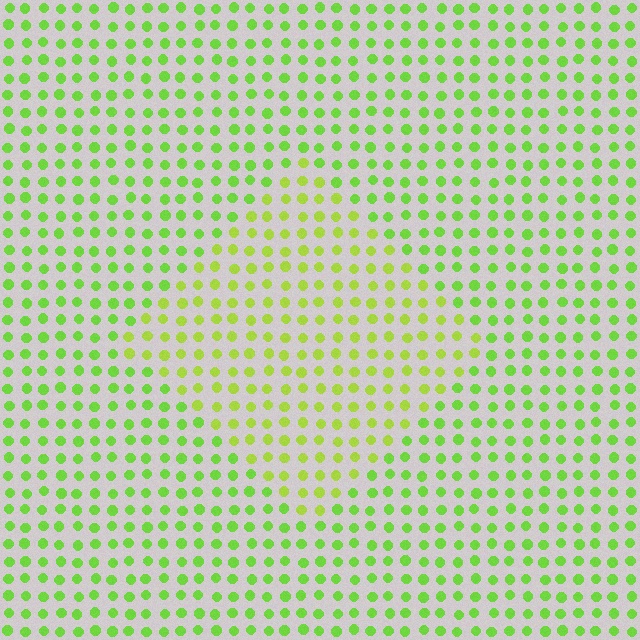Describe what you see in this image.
The image is filled with small lime elements in a uniform arrangement. A diamond-shaped region is visible where the elements are tinted to a slightly different hue, forming a subtle color boundary.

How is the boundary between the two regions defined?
The boundary is defined purely by a slight shift in hue (about 22 degrees). Spacing, size, and orientation are identical on both sides.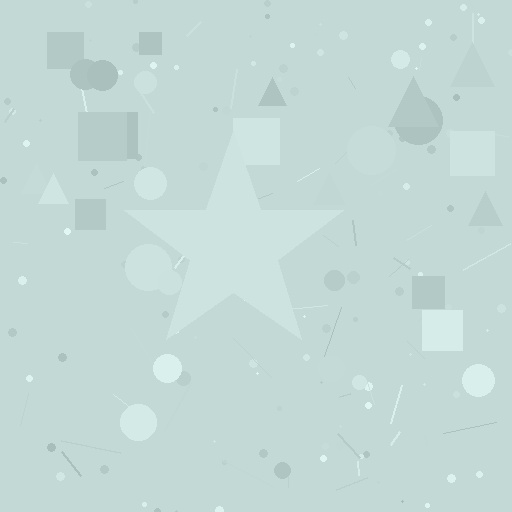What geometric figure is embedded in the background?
A star is embedded in the background.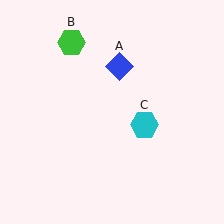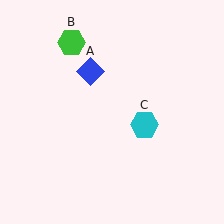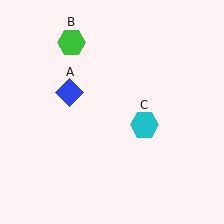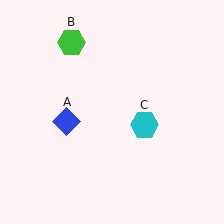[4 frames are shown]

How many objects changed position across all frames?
1 object changed position: blue diamond (object A).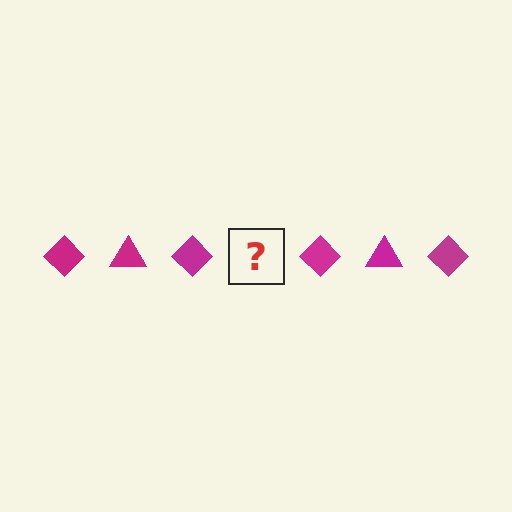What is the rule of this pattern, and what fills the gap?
The rule is that the pattern cycles through diamond, triangle shapes in magenta. The gap should be filled with a magenta triangle.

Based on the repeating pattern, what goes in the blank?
The blank should be a magenta triangle.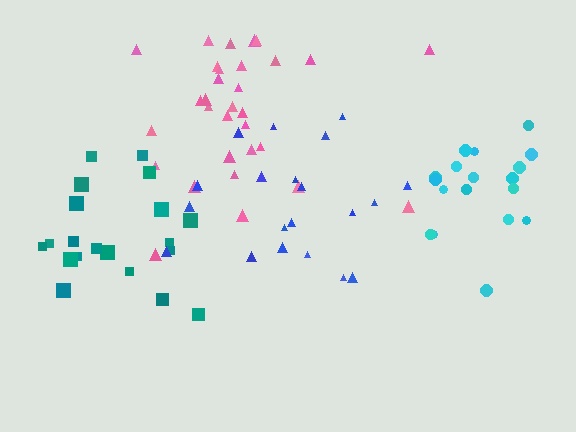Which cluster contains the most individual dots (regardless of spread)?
Pink (31).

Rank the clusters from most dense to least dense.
cyan, teal, pink, blue.